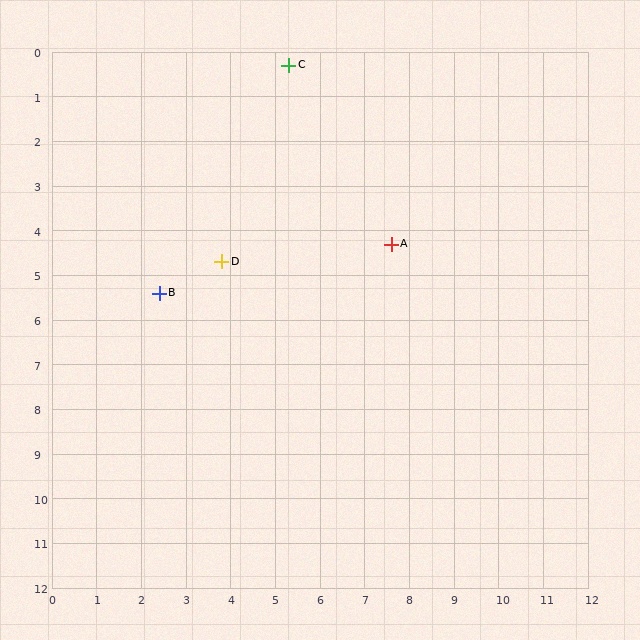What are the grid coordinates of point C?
Point C is at approximately (5.3, 0.3).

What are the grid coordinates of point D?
Point D is at approximately (3.8, 4.7).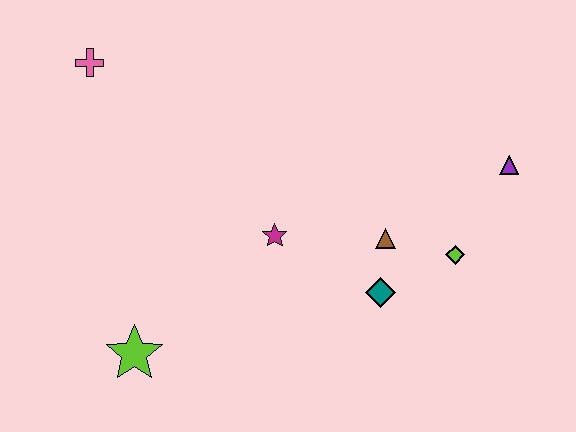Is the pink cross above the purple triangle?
Yes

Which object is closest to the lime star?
The magenta star is closest to the lime star.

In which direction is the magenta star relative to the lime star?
The magenta star is to the right of the lime star.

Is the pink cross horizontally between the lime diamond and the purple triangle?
No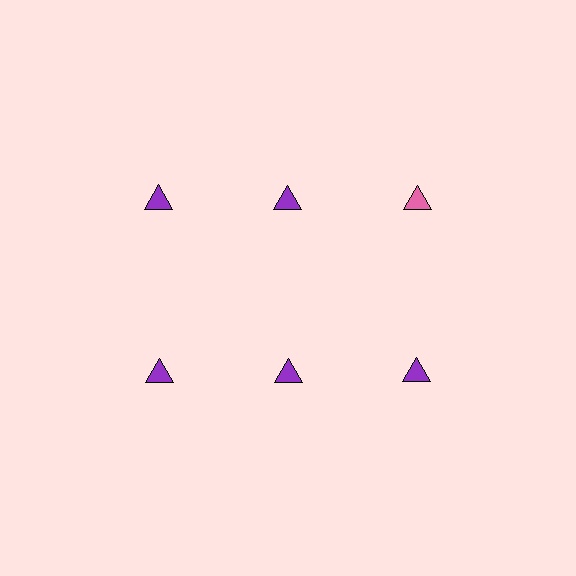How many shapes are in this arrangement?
There are 6 shapes arranged in a grid pattern.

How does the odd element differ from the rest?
It has a different color: pink instead of purple.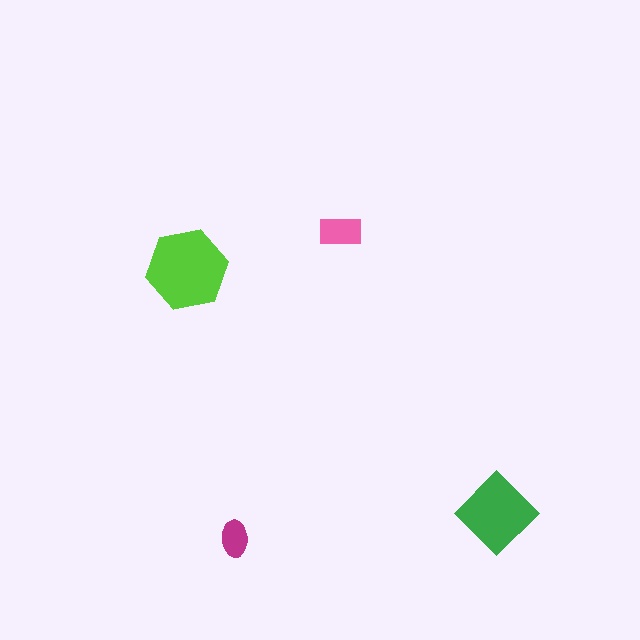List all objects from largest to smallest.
The lime hexagon, the green diamond, the pink rectangle, the magenta ellipse.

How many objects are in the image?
There are 4 objects in the image.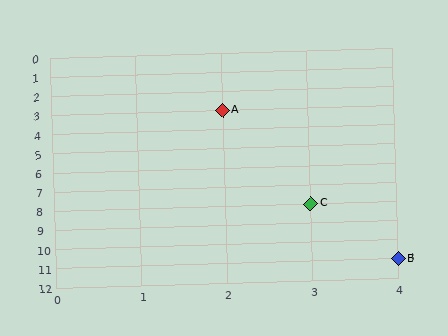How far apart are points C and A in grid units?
Points C and A are 1 column and 5 rows apart (about 5.1 grid units diagonally).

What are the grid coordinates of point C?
Point C is at grid coordinates (3, 8).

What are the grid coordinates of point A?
Point A is at grid coordinates (2, 3).